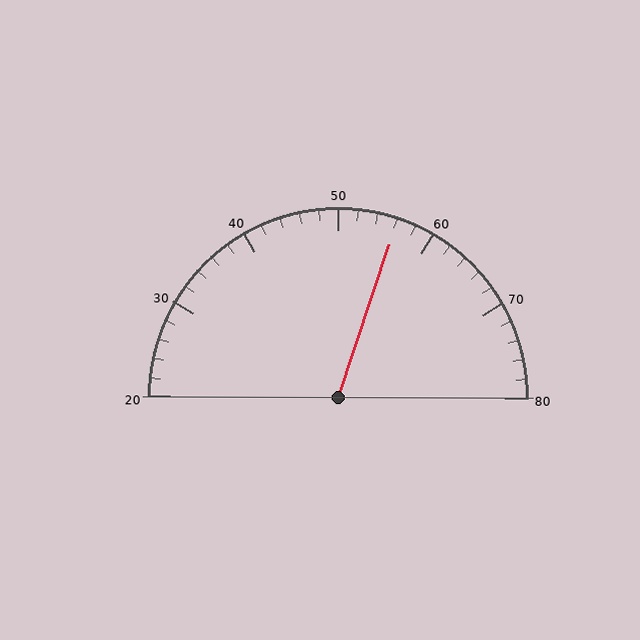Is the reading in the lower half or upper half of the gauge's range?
The reading is in the upper half of the range (20 to 80).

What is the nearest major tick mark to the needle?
The nearest major tick mark is 60.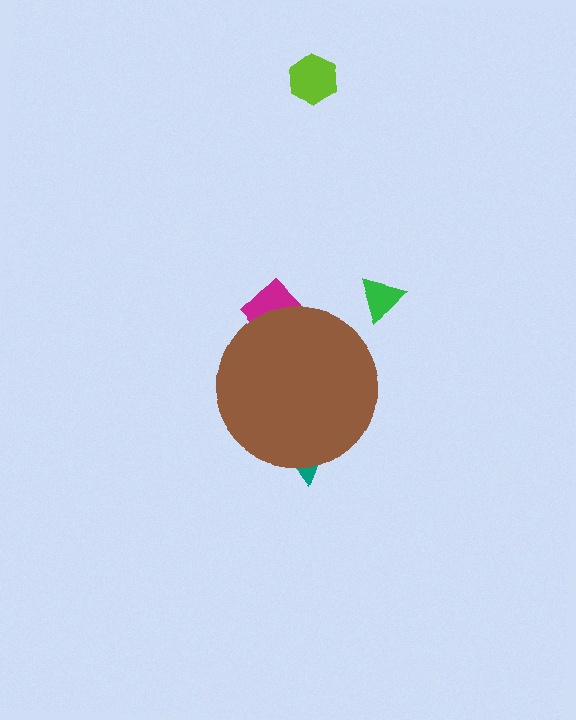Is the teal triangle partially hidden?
Yes, the teal triangle is partially hidden behind the brown circle.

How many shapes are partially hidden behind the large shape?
2 shapes are partially hidden.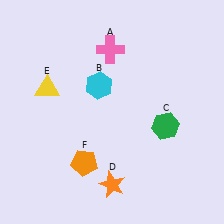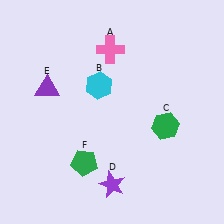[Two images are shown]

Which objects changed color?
D changed from orange to purple. E changed from yellow to purple. F changed from orange to green.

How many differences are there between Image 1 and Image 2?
There are 3 differences between the two images.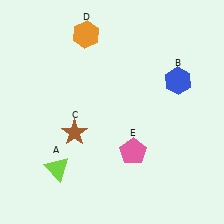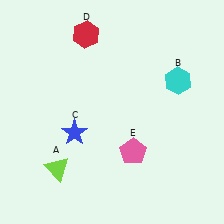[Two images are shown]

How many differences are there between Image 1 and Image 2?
There are 3 differences between the two images.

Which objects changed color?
B changed from blue to cyan. C changed from brown to blue. D changed from orange to red.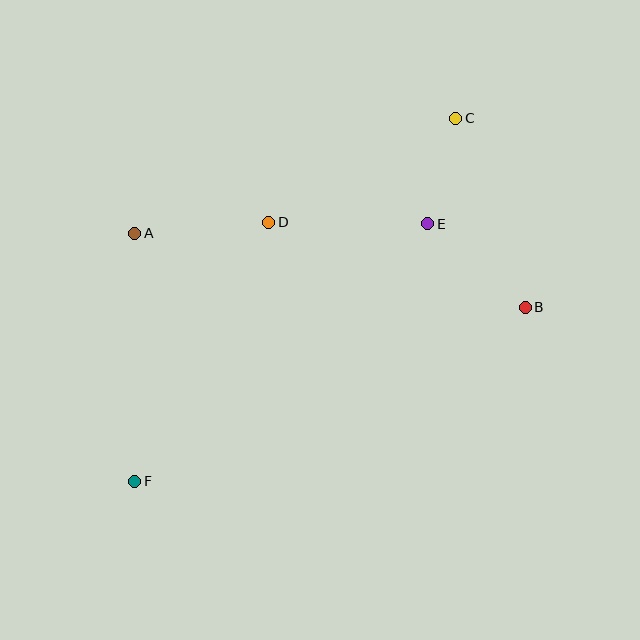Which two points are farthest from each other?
Points C and F are farthest from each other.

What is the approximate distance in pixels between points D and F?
The distance between D and F is approximately 292 pixels.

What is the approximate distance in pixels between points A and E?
The distance between A and E is approximately 293 pixels.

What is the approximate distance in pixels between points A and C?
The distance between A and C is approximately 341 pixels.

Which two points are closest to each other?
Points C and E are closest to each other.